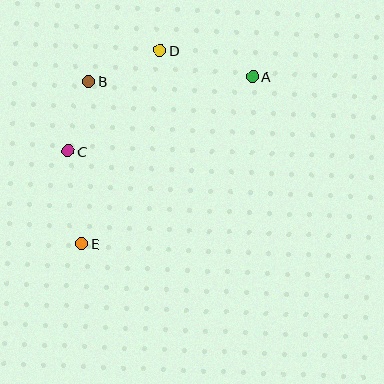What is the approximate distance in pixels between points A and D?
The distance between A and D is approximately 96 pixels.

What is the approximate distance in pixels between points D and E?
The distance between D and E is approximately 209 pixels.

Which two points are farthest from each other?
Points A and E are farthest from each other.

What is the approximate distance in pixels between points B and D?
The distance between B and D is approximately 77 pixels.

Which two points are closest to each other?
Points B and C are closest to each other.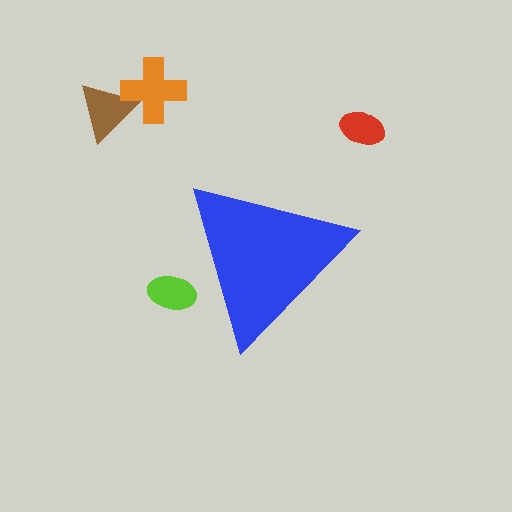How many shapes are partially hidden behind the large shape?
1 shape is partially hidden.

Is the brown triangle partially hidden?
No, the brown triangle is fully visible.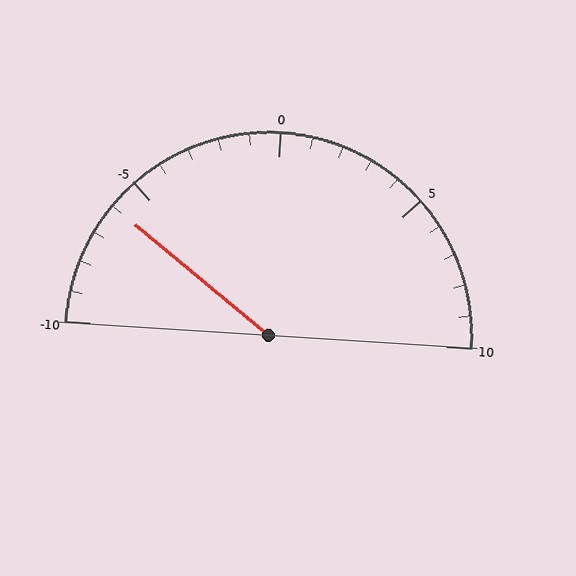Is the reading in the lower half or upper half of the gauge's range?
The reading is in the lower half of the range (-10 to 10).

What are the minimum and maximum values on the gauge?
The gauge ranges from -10 to 10.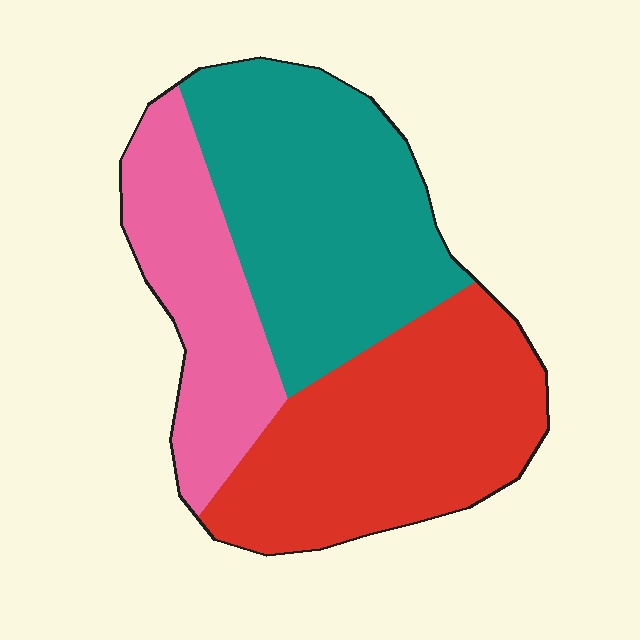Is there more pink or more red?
Red.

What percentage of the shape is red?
Red covers 37% of the shape.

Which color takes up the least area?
Pink, at roughly 25%.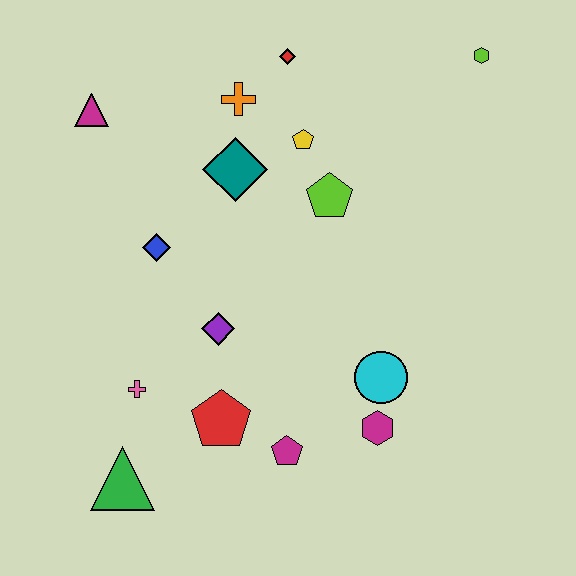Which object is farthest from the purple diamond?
The lime hexagon is farthest from the purple diamond.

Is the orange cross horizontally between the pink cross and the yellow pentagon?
Yes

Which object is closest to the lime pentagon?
The yellow pentagon is closest to the lime pentagon.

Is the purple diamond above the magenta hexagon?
Yes